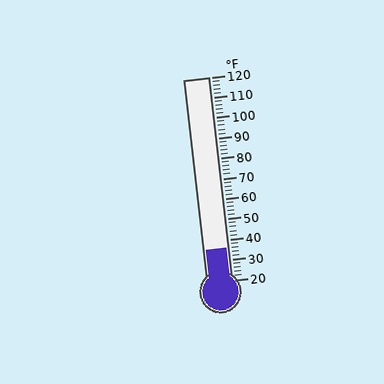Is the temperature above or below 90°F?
The temperature is below 90°F.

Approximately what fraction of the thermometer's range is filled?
The thermometer is filled to approximately 15% of its range.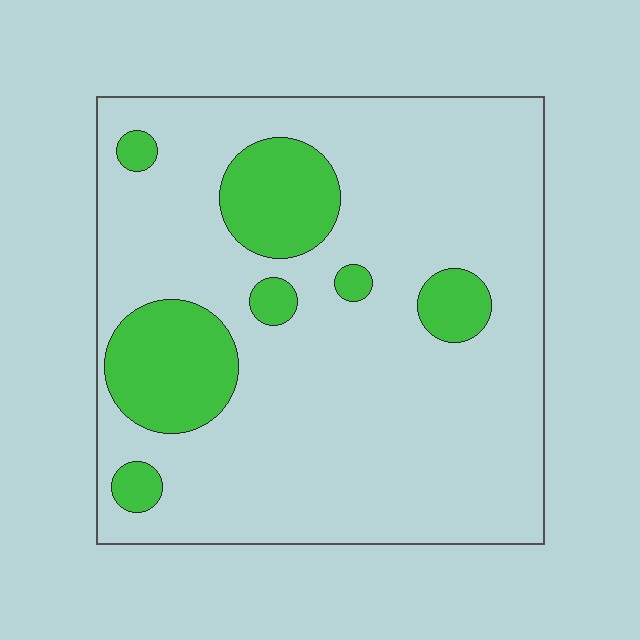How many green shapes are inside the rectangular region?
7.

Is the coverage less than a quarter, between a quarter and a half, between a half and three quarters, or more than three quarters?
Less than a quarter.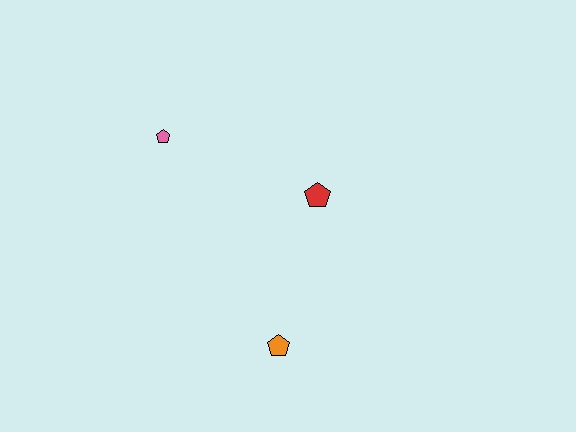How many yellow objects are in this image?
There are no yellow objects.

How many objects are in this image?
There are 3 objects.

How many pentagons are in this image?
There are 3 pentagons.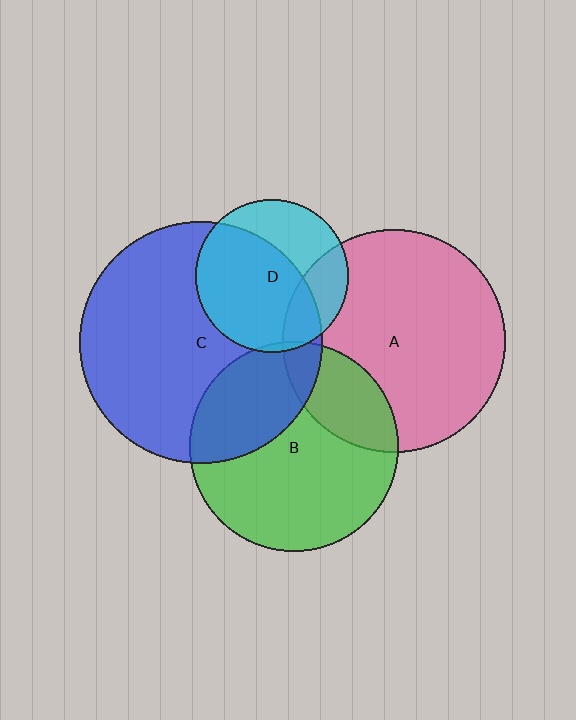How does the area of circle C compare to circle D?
Approximately 2.5 times.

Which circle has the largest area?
Circle C (blue).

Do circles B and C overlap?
Yes.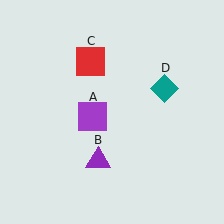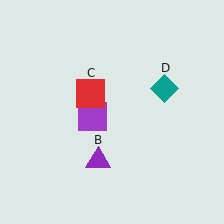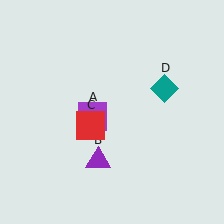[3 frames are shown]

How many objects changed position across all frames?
1 object changed position: red square (object C).